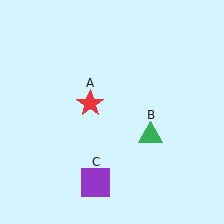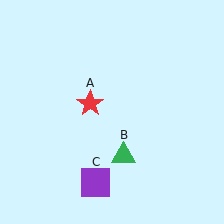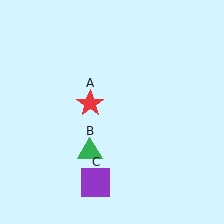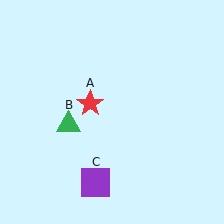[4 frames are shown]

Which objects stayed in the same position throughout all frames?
Red star (object A) and purple square (object C) remained stationary.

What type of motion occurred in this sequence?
The green triangle (object B) rotated clockwise around the center of the scene.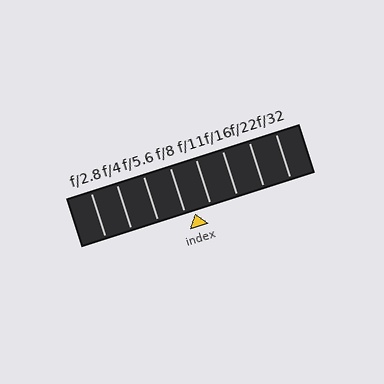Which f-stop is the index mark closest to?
The index mark is closest to f/8.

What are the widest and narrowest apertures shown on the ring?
The widest aperture shown is f/2.8 and the narrowest is f/32.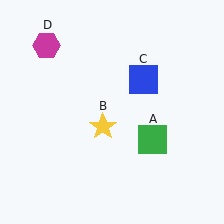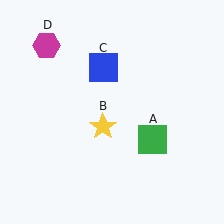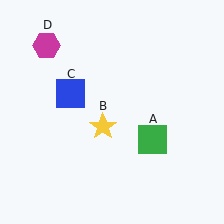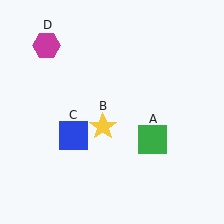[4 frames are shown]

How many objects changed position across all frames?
1 object changed position: blue square (object C).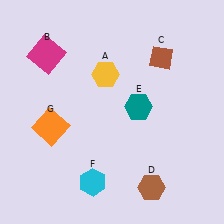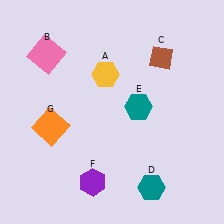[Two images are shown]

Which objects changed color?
B changed from magenta to pink. D changed from brown to teal. F changed from cyan to purple.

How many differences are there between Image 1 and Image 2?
There are 3 differences between the two images.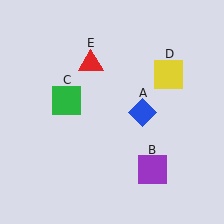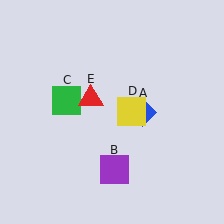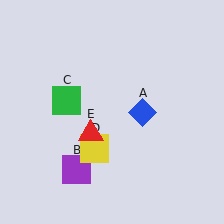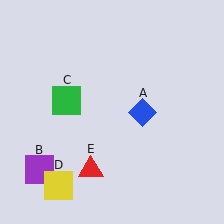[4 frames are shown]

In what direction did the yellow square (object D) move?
The yellow square (object D) moved down and to the left.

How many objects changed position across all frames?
3 objects changed position: purple square (object B), yellow square (object D), red triangle (object E).